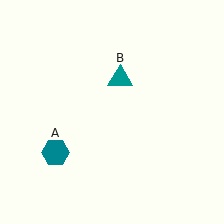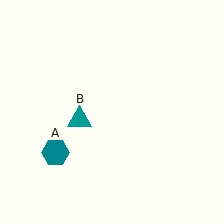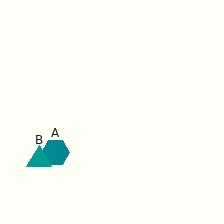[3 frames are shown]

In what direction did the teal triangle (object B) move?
The teal triangle (object B) moved down and to the left.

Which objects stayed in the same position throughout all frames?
Teal hexagon (object A) remained stationary.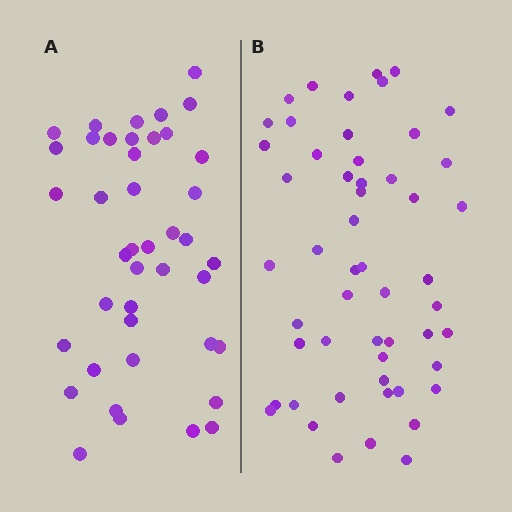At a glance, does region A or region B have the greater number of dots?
Region B (the right region) has more dots.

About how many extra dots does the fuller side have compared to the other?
Region B has roughly 12 or so more dots than region A.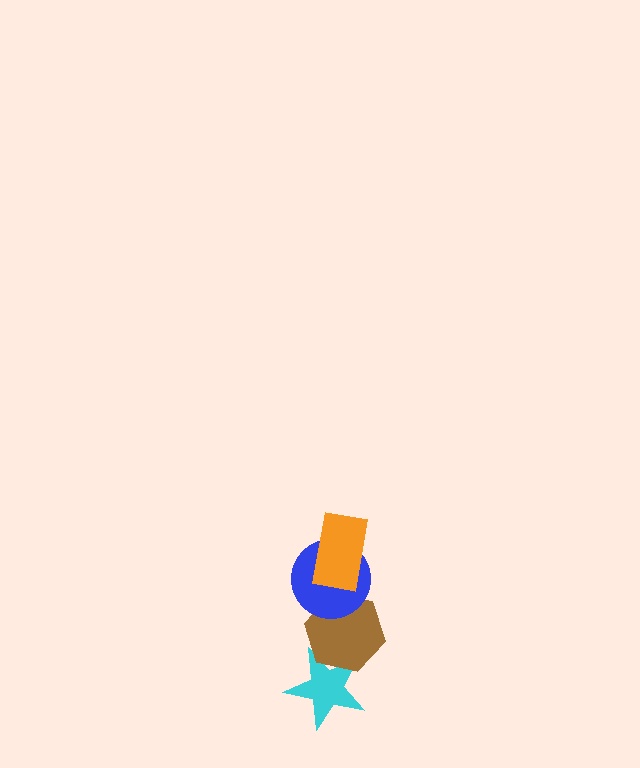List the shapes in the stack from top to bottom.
From top to bottom: the orange rectangle, the blue circle, the brown hexagon, the cyan star.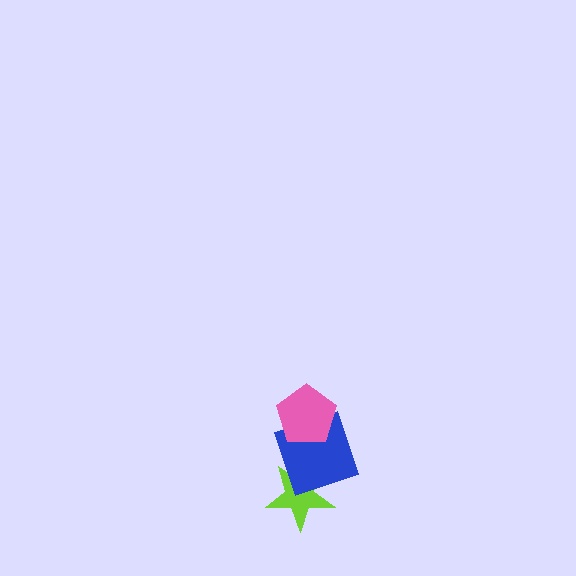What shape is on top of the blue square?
The pink pentagon is on top of the blue square.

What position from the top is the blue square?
The blue square is 2nd from the top.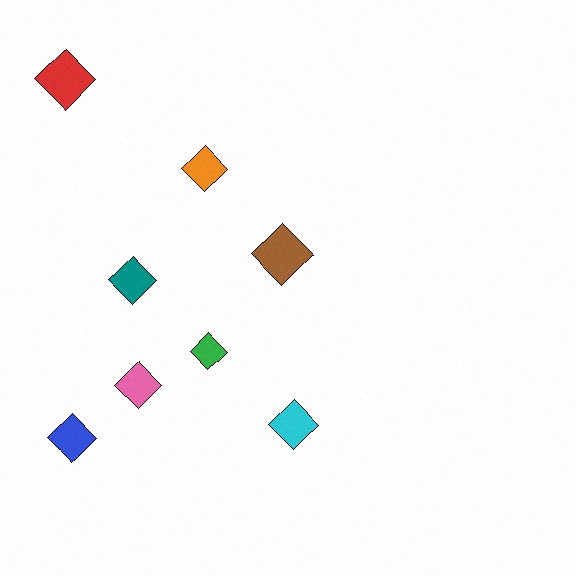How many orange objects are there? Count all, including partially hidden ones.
There is 1 orange object.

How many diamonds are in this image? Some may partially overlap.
There are 8 diamonds.